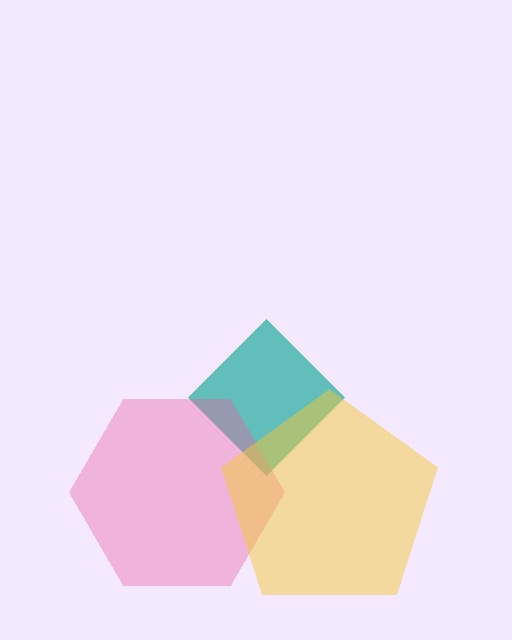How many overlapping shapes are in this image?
There are 3 overlapping shapes in the image.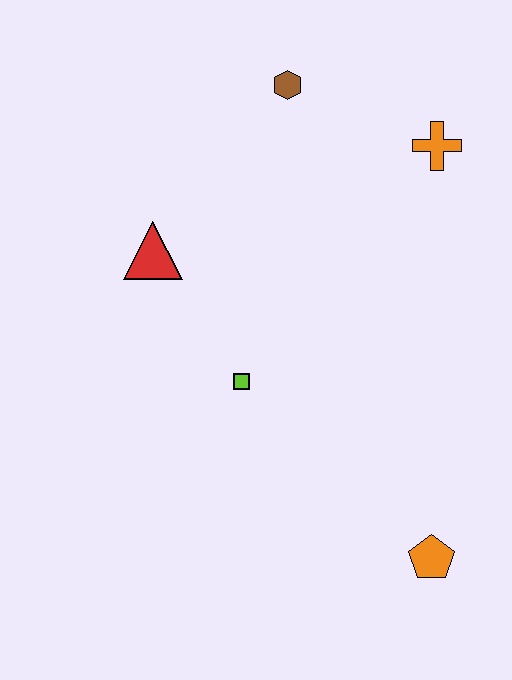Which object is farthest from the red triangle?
The orange pentagon is farthest from the red triangle.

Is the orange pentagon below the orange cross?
Yes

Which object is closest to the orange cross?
The brown hexagon is closest to the orange cross.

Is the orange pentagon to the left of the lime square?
No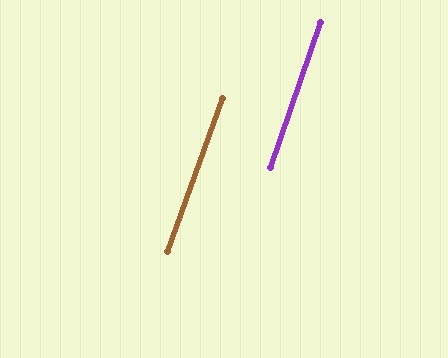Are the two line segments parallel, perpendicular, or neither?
Parallel — their directions differ by only 0.8°.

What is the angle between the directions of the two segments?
Approximately 1 degree.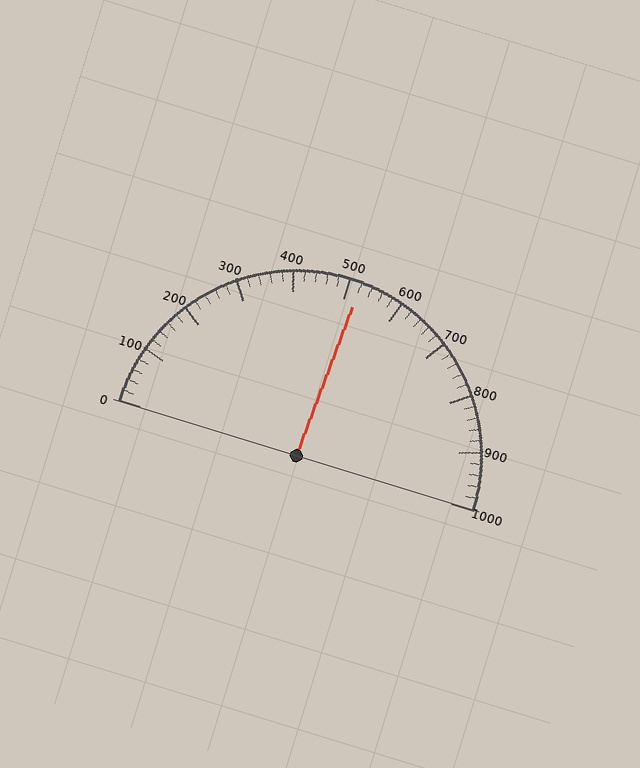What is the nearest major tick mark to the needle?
The nearest major tick mark is 500.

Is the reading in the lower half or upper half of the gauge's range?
The reading is in the upper half of the range (0 to 1000).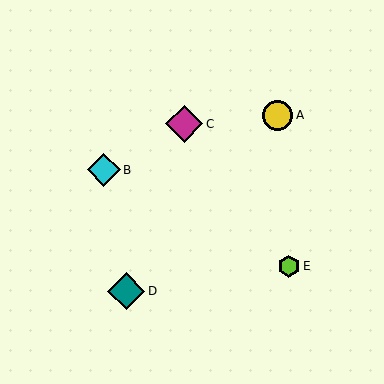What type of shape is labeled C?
Shape C is a magenta diamond.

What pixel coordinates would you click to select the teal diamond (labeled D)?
Click at (126, 291) to select the teal diamond D.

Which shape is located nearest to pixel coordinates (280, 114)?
The yellow circle (labeled A) at (278, 115) is nearest to that location.